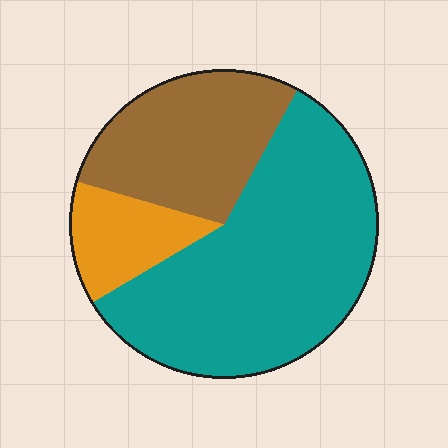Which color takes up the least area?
Orange, at roughly 15%.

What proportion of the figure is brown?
Brown takes up between a sixth and a third of the figure.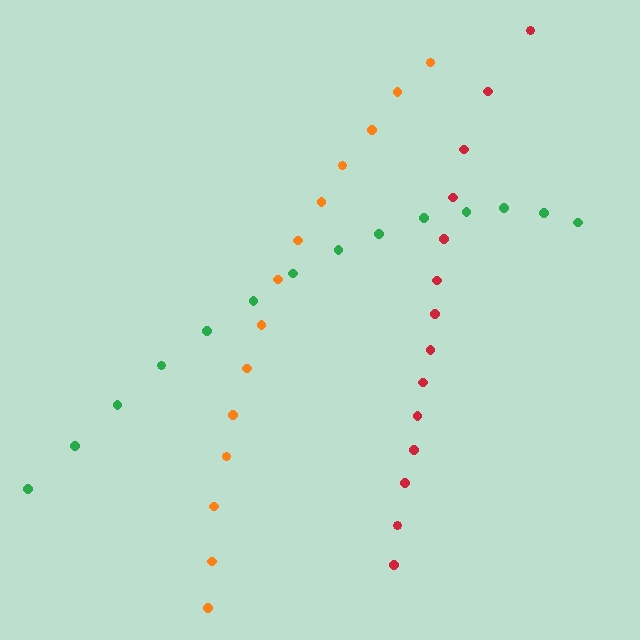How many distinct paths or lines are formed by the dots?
There are 3 distinct paths.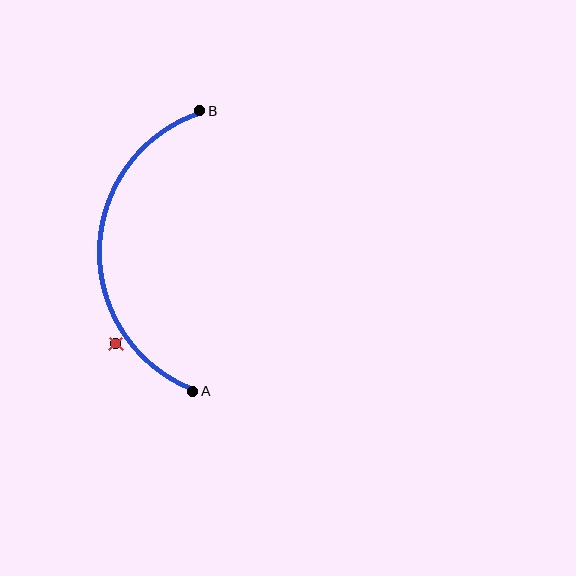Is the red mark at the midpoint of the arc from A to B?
No — the red mark does not lie on the arc at all. It sits slightly outside the curve.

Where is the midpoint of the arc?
The arc midpoint is the point on the curve farthest from the straight line joining A and B. It sits to the left of that line.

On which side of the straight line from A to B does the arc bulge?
The arc bulges to the left of the straight line connecting A and B.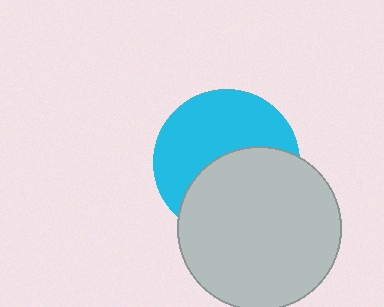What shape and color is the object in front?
The object in front is a light gray circle.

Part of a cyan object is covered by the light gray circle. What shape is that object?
It is a circle.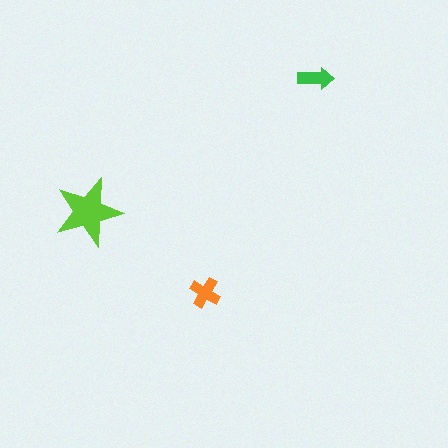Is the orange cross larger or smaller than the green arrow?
Larger.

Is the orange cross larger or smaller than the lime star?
Smaller.